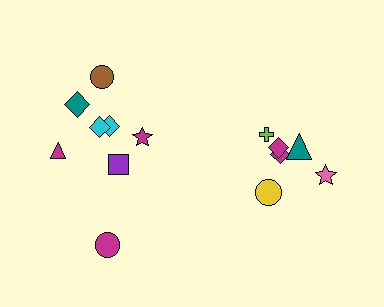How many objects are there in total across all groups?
There are 14 objects.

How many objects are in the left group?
There are 8 objects.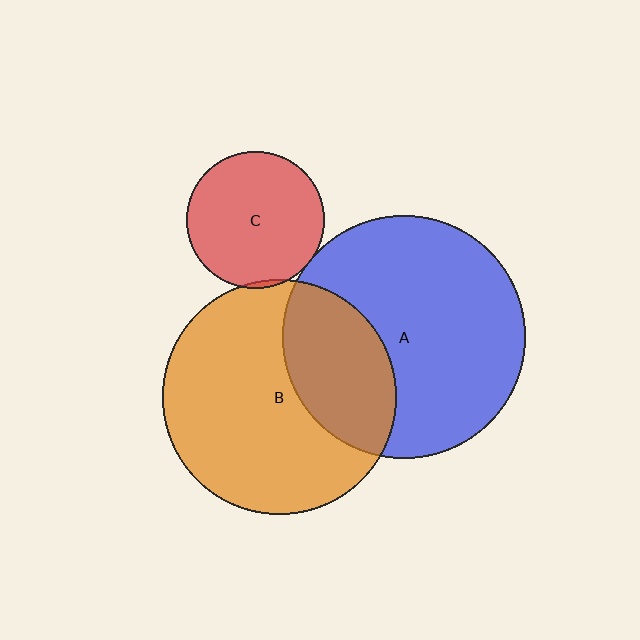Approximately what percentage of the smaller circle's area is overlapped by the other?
Approximately 5%.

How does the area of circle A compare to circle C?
Approximately 3.1 times.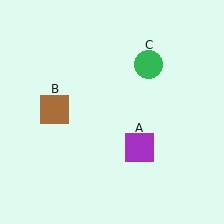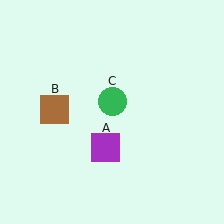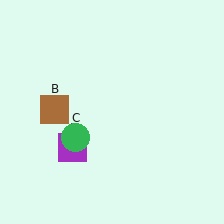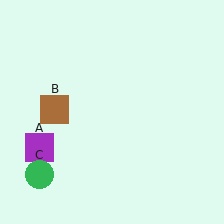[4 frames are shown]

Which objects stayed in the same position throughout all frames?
Brown square (object B) remained stationary.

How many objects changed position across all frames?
2 objects changed position: purple square (object A), green circle (object C).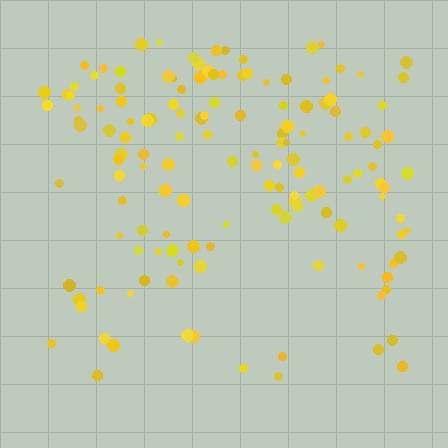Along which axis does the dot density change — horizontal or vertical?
Vertical.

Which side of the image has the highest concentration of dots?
The top.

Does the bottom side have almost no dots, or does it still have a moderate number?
Still a moderate number, just noticeably fewer than the top.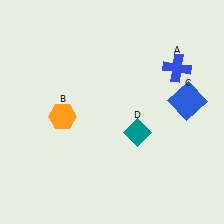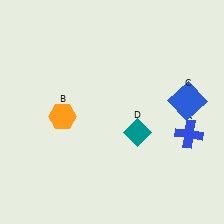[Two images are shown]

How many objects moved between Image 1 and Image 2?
1 object moved between the two images.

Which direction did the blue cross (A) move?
The blue cross (A) moved down.